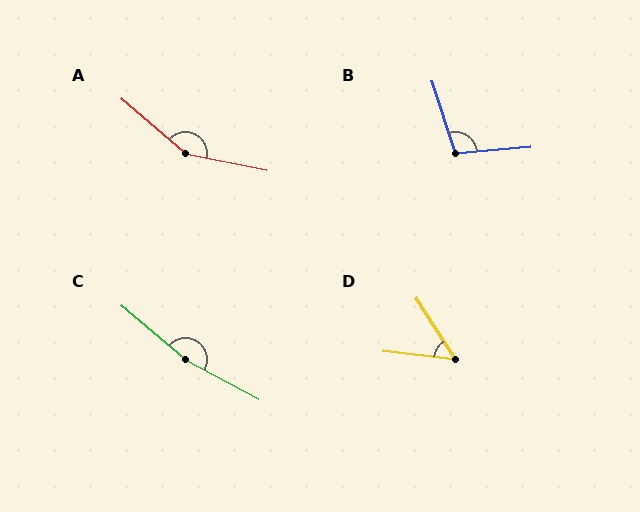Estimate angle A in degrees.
Approximately 150 degrees.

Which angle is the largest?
C, at approximately 168 degrees.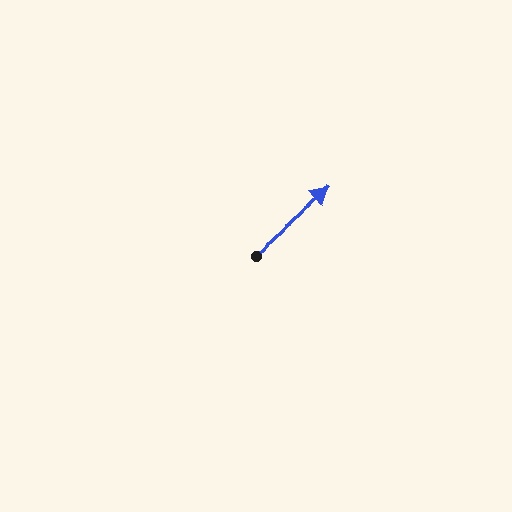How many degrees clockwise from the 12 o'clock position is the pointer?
Approximately 48 degrees.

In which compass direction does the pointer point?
Northeast.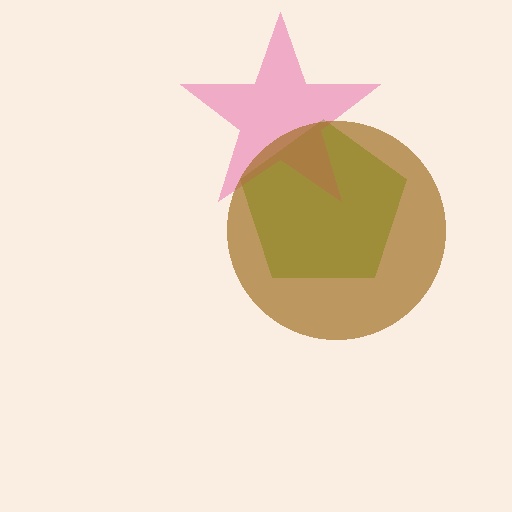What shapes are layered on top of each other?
The layered shapes are: a lime pentagon, a pink star, a brown circle.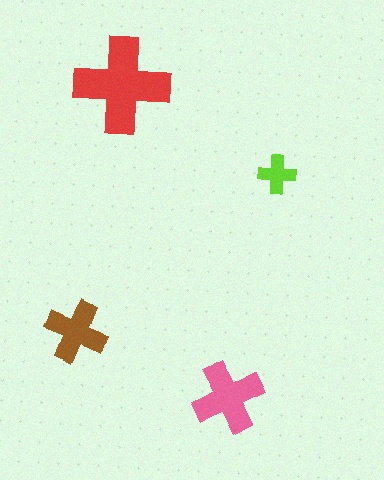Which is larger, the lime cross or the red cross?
The red one.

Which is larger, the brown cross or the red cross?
The red one.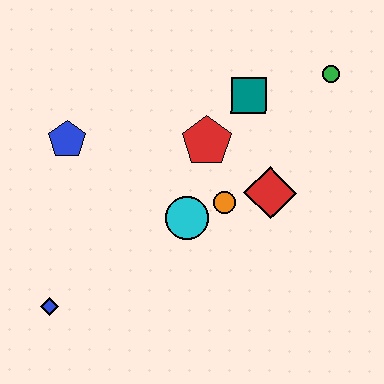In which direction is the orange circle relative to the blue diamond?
The orange circle is to the right of the blue diamond.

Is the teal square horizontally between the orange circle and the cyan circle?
No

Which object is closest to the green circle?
The teal square is closest to the green circle.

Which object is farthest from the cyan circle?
The green circle is farthest from the cyan circle.